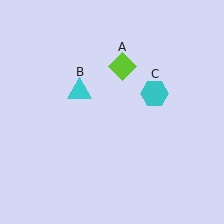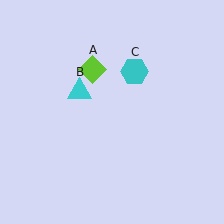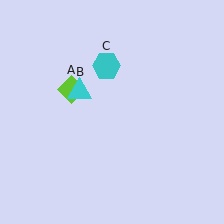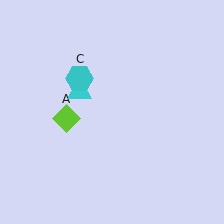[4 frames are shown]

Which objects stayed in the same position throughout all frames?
Cyan triangle (object B) remained stationary.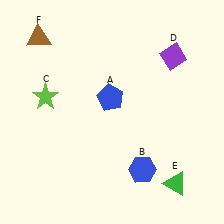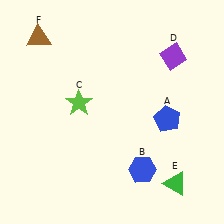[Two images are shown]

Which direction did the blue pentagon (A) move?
The blue pentagon (A) moved right.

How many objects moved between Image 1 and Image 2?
2 objects moved between the two images.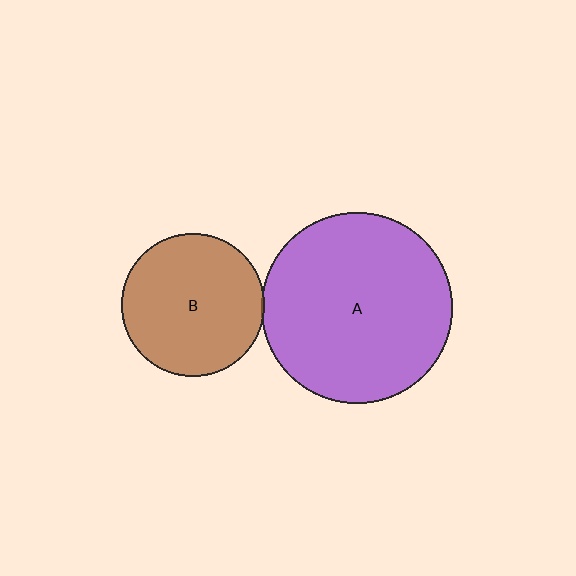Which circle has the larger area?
Circle A (purple).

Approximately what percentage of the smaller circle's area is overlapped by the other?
Approximately 5%.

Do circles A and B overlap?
Yes.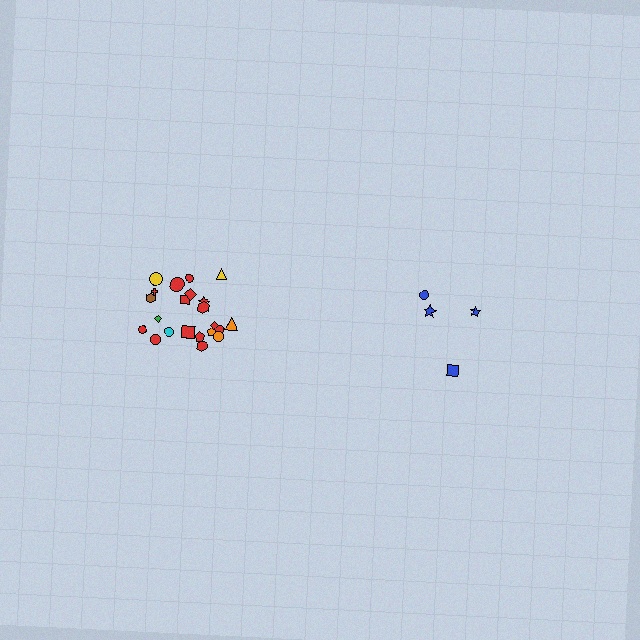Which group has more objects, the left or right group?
The left group.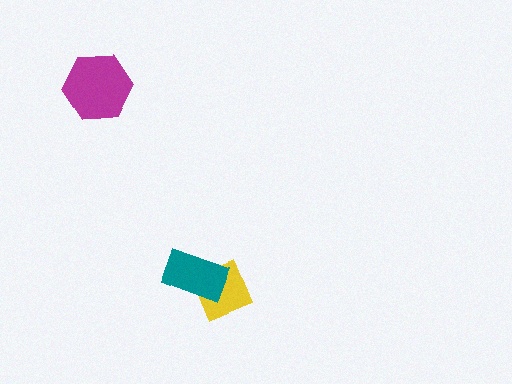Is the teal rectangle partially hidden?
No, no other shape covers it.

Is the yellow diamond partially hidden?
Yes, it is partially covered by another shape.